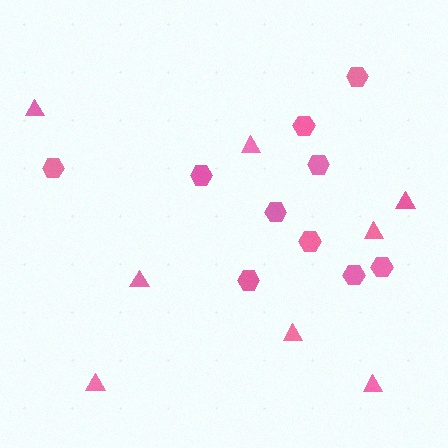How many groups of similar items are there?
There are 2 groups: one group of hexagons (10) and one group of triangles (8).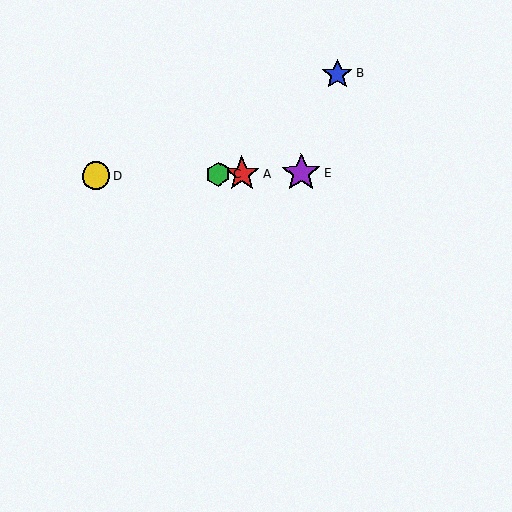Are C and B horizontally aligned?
No, C is at y≈174 and B is at y≈74.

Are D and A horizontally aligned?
Yes, both are at y≈176.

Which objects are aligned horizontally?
Objects A, C, D, E are aligned horizontally.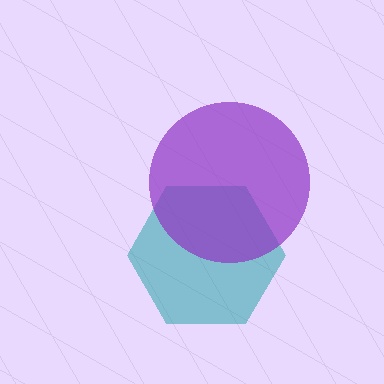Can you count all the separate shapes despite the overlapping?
Yes, there are 2 separate shapes.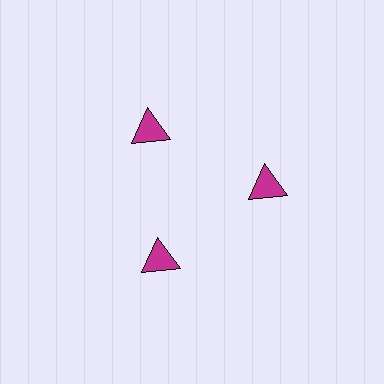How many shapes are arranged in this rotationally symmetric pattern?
There are 3 shapes, arranged in 3 groups of 1.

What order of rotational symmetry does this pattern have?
This pattern has 3-fold rotational symmetry.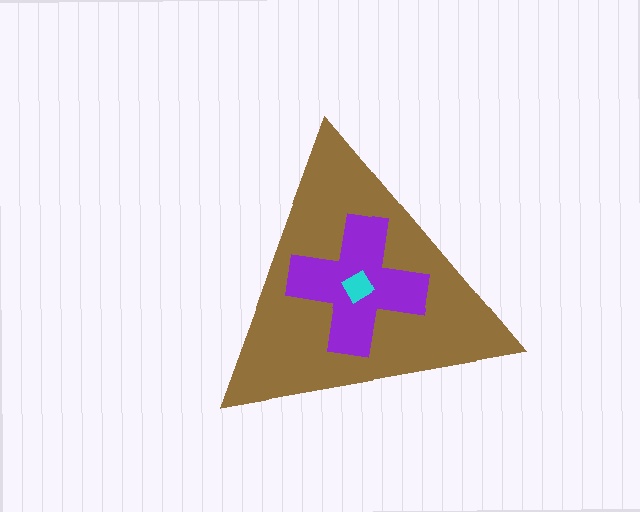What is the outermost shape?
The brown triangle.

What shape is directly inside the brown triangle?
The purple cross.